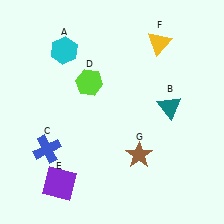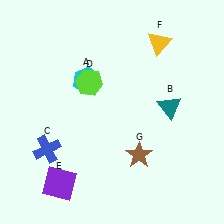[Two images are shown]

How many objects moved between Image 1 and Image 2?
1 object moved between the two images.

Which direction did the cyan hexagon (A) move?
The cyan hexagon (A) moved down.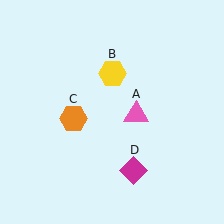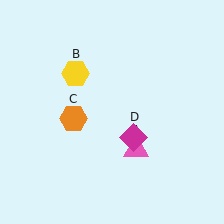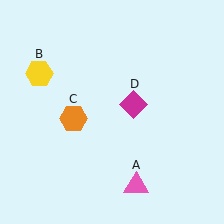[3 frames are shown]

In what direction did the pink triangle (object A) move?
The pink triangle (object A) moved down.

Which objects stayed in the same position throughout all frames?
Orange hexagon (object C) remained stationary.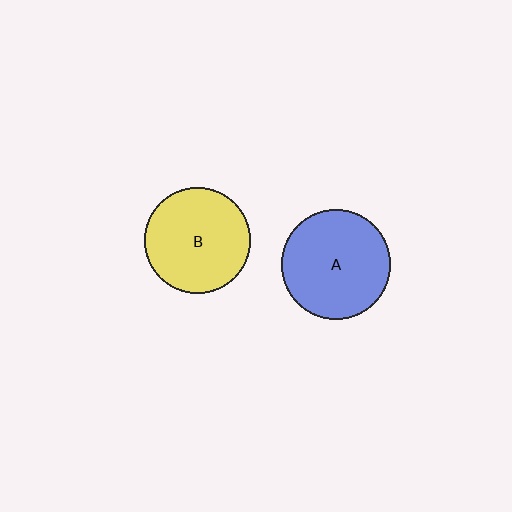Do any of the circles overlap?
No, none of the circles overlap.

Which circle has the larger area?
Circle A (blue).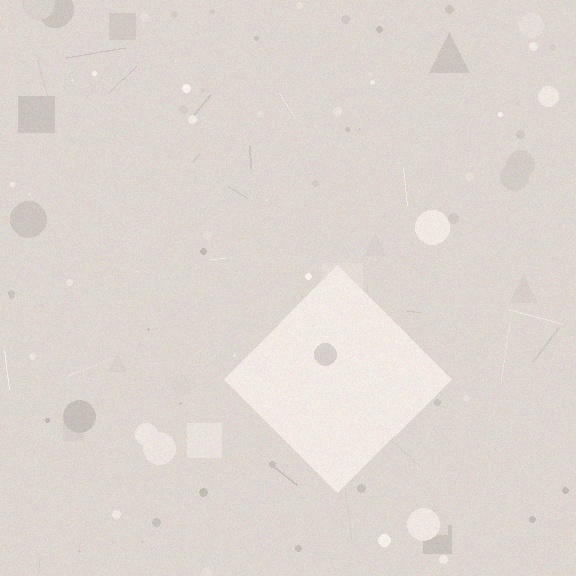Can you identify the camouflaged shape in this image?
The camouflaged shape is a diamond.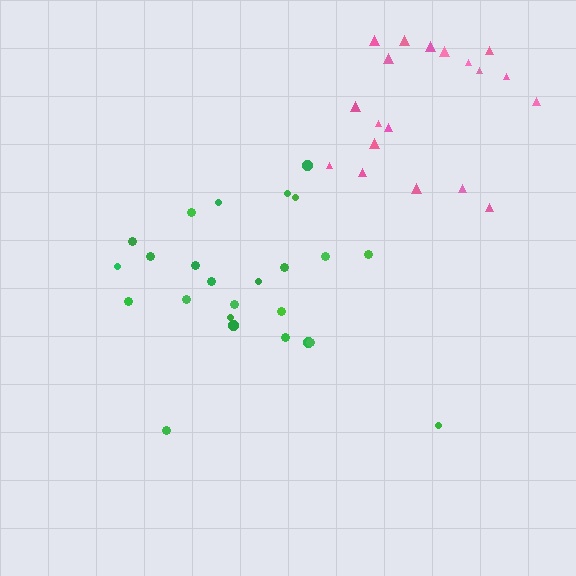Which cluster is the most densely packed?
Pink.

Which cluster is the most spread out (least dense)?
Green.